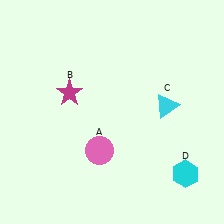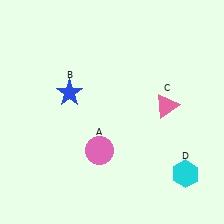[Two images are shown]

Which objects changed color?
B changed from magenta to blue. C changed from cyan to pink.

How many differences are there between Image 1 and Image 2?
There are 2 differences between the two images.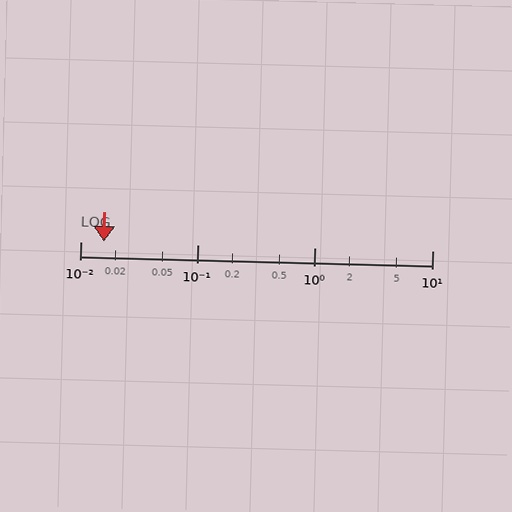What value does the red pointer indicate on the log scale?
The pointer indicates approximately 0.016.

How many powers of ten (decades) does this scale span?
The scale spans 3 decades, from 0.01 to 10.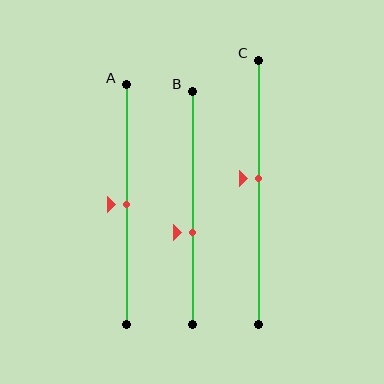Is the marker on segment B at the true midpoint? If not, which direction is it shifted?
No, the marker on segment B is shifted downward by about 11% of the segment length.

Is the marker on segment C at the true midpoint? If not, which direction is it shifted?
No, the marker on segment C is shifted upward by about 5% of the segment length.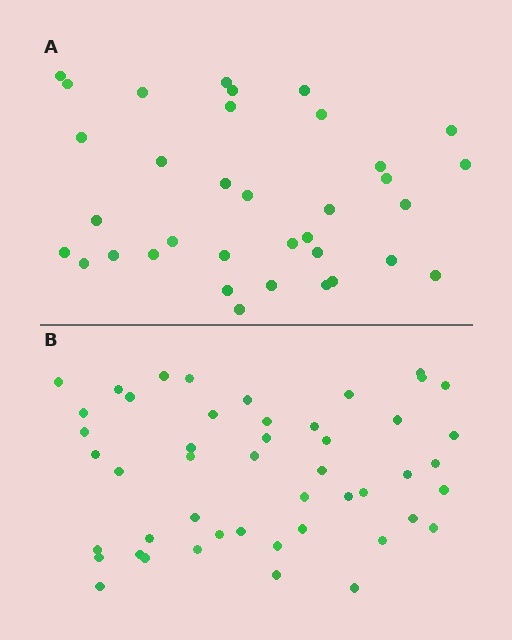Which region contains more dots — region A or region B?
Region B (the bottom region) has more dots.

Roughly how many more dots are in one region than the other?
Region B has approximately 15 more dots than region A.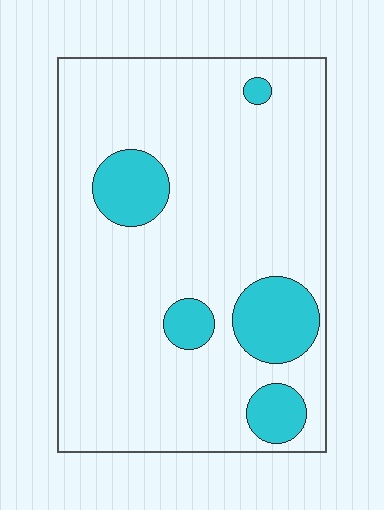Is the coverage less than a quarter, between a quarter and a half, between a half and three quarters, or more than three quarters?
Less than a quarter.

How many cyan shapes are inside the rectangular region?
5.